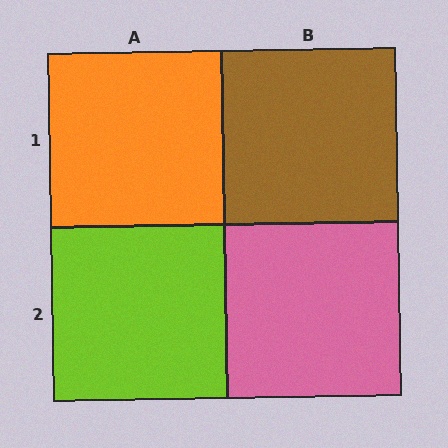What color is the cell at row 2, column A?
Lime.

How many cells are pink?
1 cell is pink.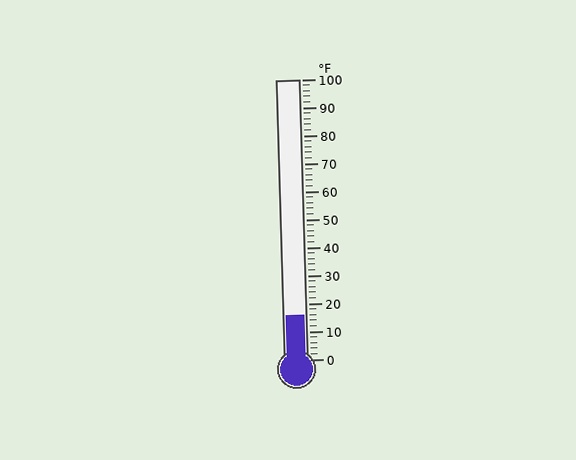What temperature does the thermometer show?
The thermometer shows approximately 16°F.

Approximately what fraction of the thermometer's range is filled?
The thermometer is filled to approximately 15% of its range.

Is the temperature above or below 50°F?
The temperature is below 50°F.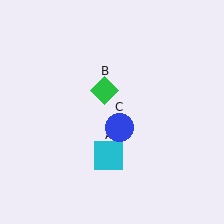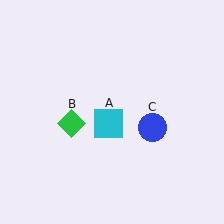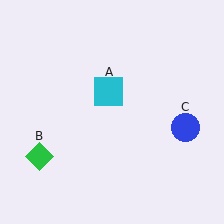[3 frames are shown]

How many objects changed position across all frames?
3 objects changed position: cyan square (object A), green diamond (object B), blue circle (object C).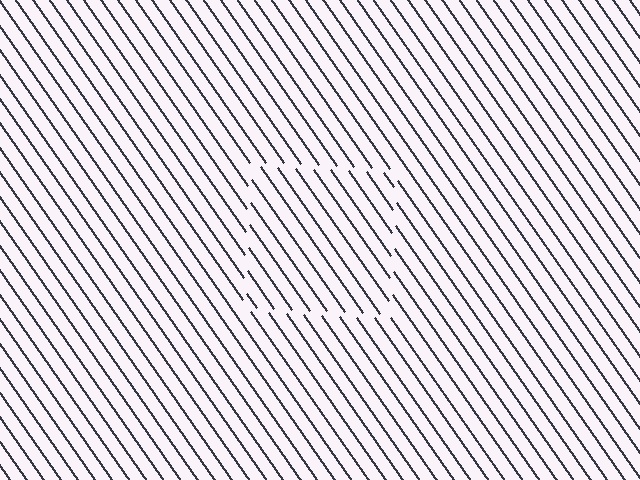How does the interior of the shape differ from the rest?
The interior of the shape contains the same grating, shifted by half a period — the contour is defined by the phase discontinuity where line-ends from the inner and outer gratings abut.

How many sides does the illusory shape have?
4 sides — the line-ends trace a square.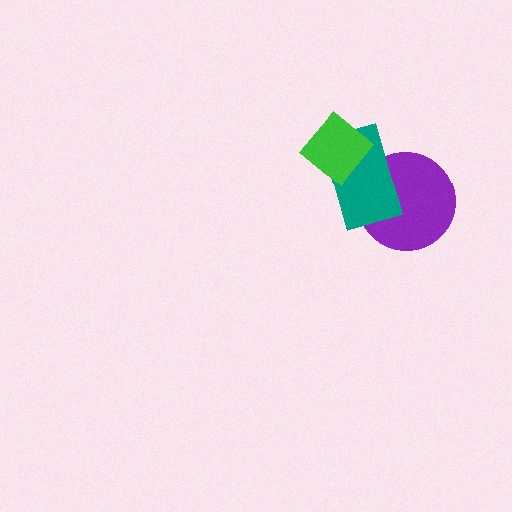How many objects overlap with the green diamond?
1 object overlaps with the green diamond.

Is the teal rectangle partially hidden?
Yes, it is partially covered by another shape.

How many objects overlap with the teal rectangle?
2 objects overlap with the teal rectangle.